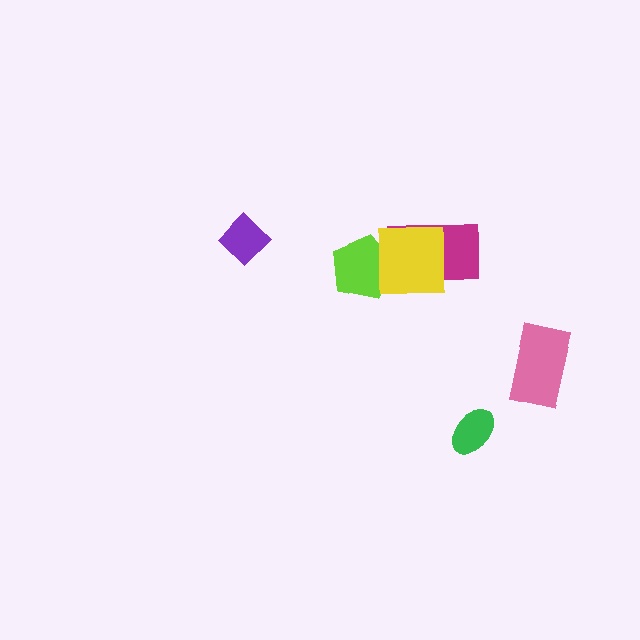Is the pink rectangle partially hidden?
No, no other shape covers it.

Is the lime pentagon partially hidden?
Yes, it is partially covered by another shape.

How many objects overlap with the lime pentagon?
1 object overlaps with the lime pentagon.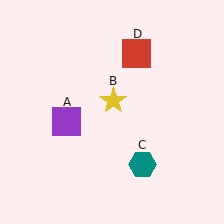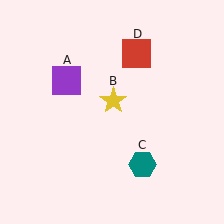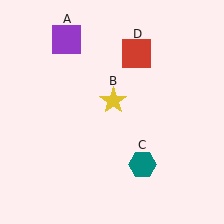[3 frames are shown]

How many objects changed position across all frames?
1 object changed position: purple square (object A).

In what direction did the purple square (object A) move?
The purple square (object A) moved up.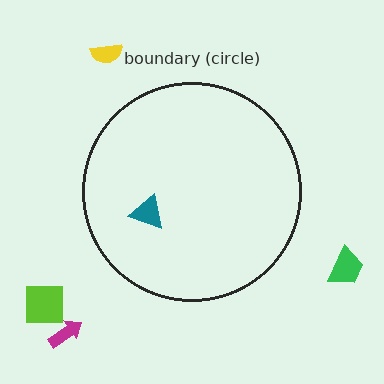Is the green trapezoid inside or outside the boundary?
Outside.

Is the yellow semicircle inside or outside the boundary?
Outside.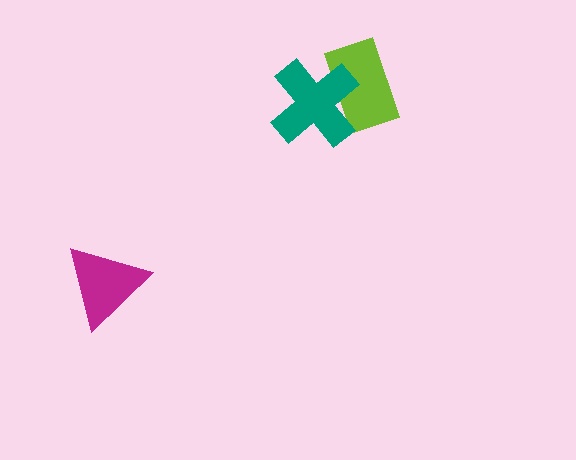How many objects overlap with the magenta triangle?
0 objects overlap with the magenta triangle.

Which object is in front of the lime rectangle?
The teal cross is in front of the lime rectangle.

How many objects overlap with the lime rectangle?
1 object overlaps with the lime rectangle.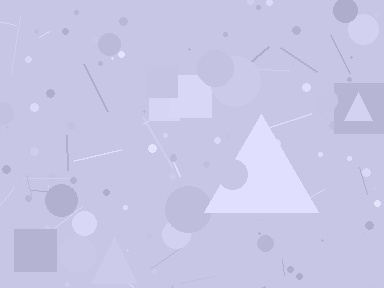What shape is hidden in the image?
A triangle is hidden in the image.